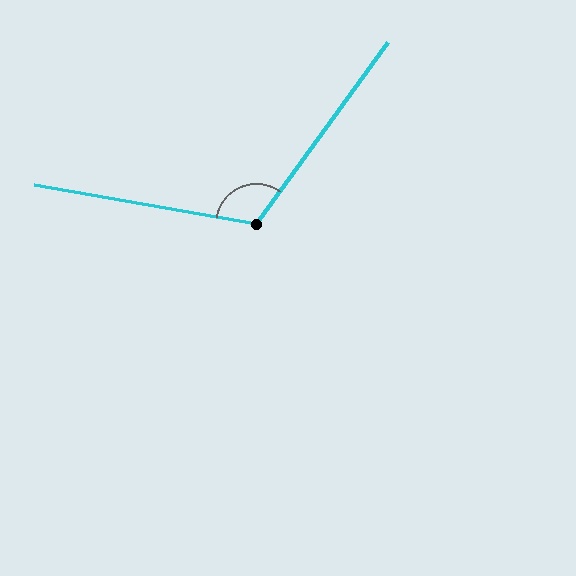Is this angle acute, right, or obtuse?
It is obtuse.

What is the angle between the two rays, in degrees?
Approximately 116 degrees.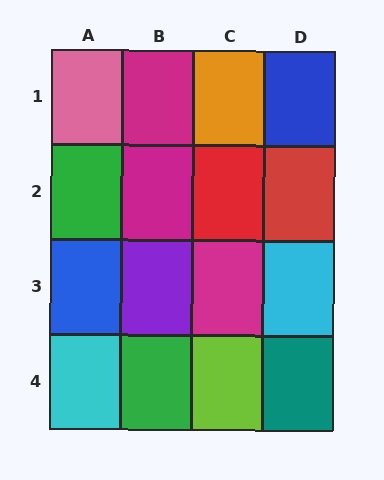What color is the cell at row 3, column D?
Cyan.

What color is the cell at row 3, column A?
Blue.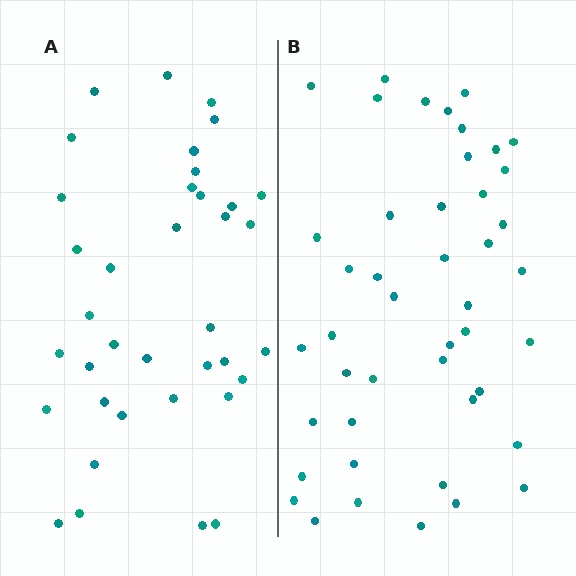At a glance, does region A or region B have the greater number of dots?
Region B (the right region) has more dots.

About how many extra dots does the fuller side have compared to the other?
Region B has roughly 8 or so more dots than region A.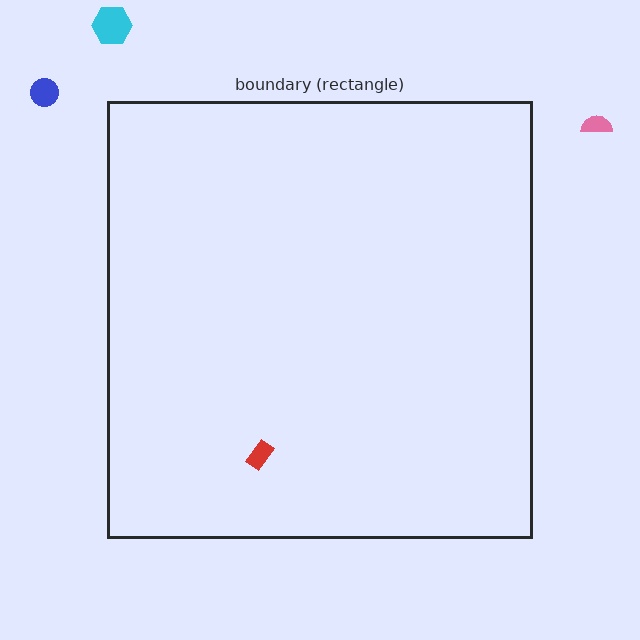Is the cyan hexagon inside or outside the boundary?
Outside.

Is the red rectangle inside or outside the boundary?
Inside.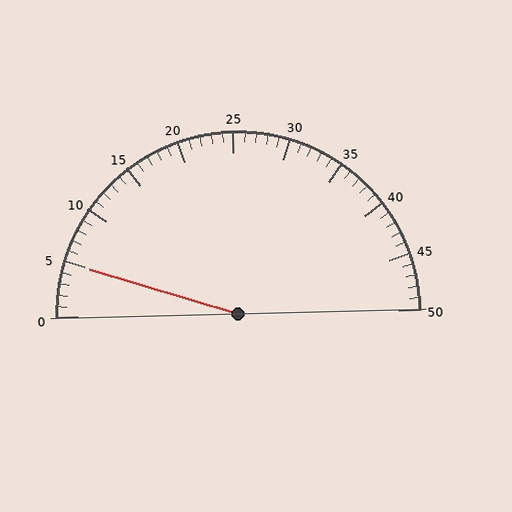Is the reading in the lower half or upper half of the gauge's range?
The reading is in the lower half of the range (0 to 50).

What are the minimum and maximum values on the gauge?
The gauge ranges from 0 to 50.